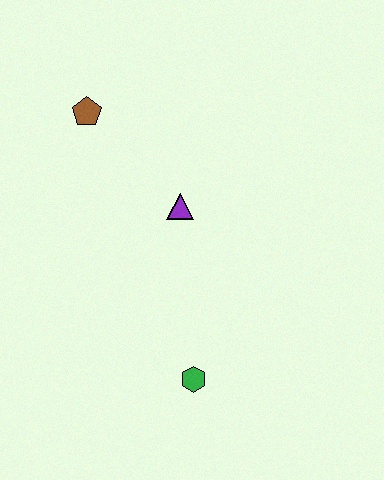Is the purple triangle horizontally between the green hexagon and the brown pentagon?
Yes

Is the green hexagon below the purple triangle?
Yes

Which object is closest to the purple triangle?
The brown pentagon is closest to the purple triangle.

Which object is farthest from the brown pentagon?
The green hexagon is farthest from the brown pentagon.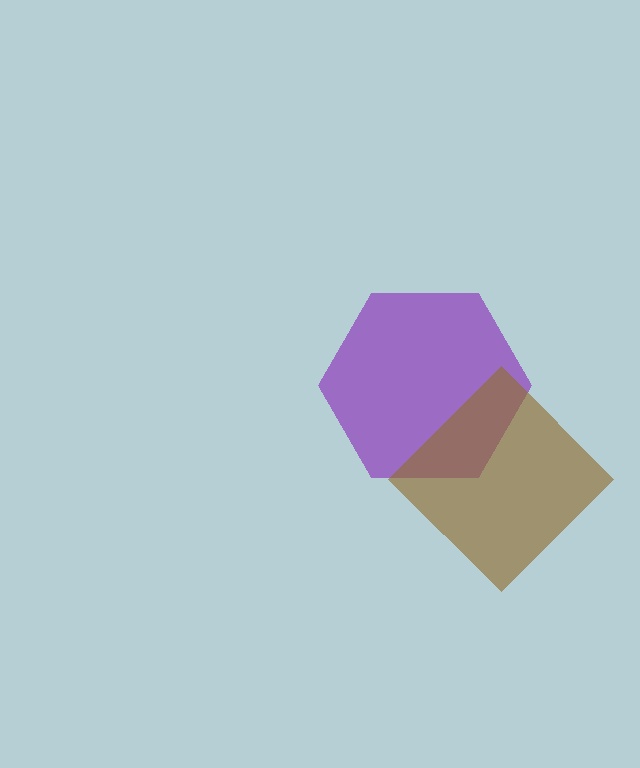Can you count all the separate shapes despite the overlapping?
Yes, there are 2 separate shapes.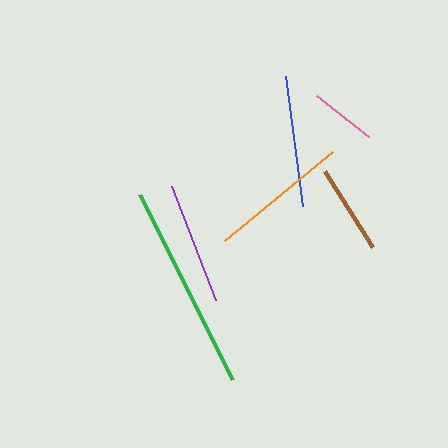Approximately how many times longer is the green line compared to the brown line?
The green line is approximately 2.3 times the length of the brown line.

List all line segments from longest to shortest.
From longest to shortest: green, orange, blue, purple, brown, pink.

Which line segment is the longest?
The green line is the longest at approximately 207 pixels.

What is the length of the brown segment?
The brown segment is approximately 90 pixels long.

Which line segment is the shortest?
The pink line is the shortest at approximately 67 pixels.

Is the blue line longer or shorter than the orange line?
The orange line is longer than the blue line.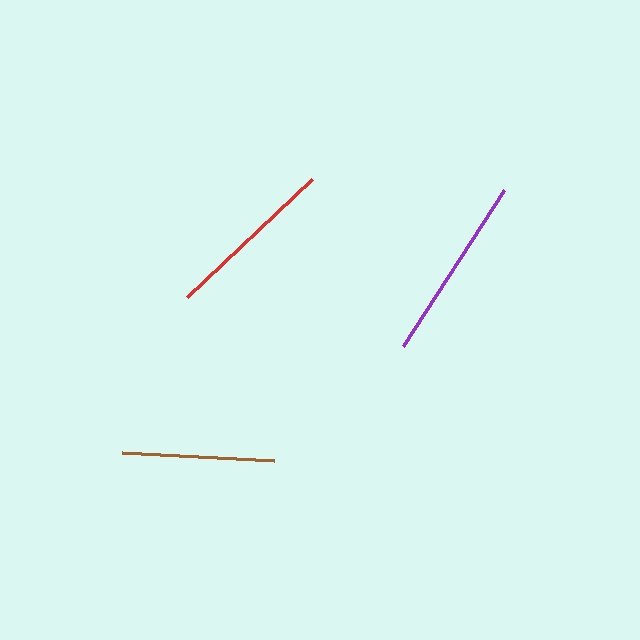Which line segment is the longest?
The purple line is the longest at approximately 186 pixels.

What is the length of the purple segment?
The purple segment is approximately 186 pixels long.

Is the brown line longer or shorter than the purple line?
The purple line is longer than the brown line.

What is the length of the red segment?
The red segment is approximately 171 pixels long.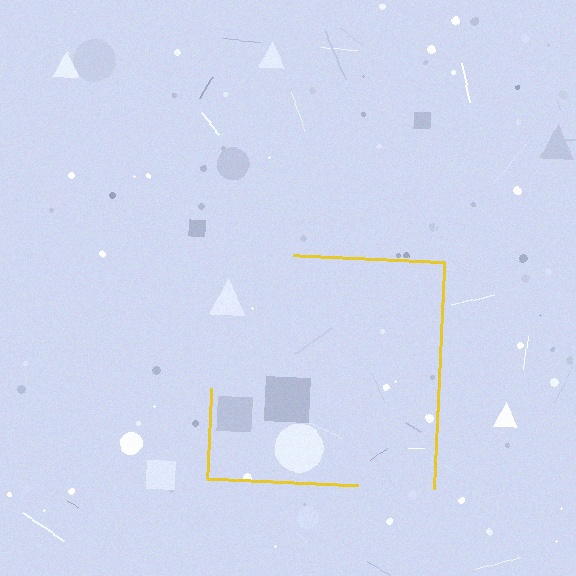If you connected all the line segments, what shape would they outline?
They would outline a square.